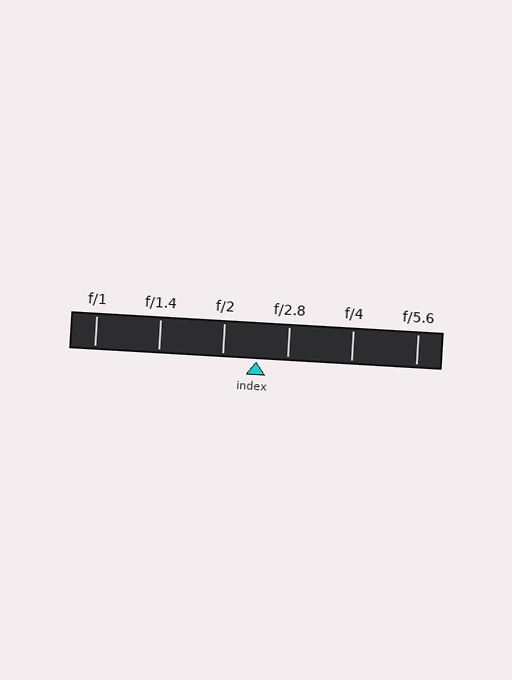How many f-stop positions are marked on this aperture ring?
There are 6 f-stop positions marked.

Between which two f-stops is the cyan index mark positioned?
The index mark is between f/2 and f/2.8.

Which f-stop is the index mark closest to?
The index mark is closest to f/2.8.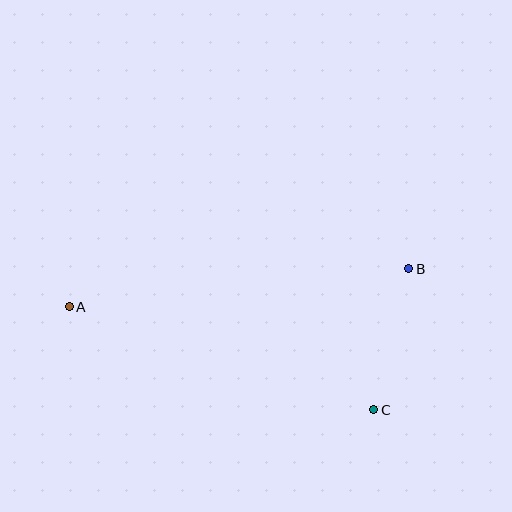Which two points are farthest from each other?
Points A and B are farthest from each other.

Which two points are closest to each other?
Points B and C are closest to each other.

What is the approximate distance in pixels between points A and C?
The distance between A and C is approximately 321 pixels.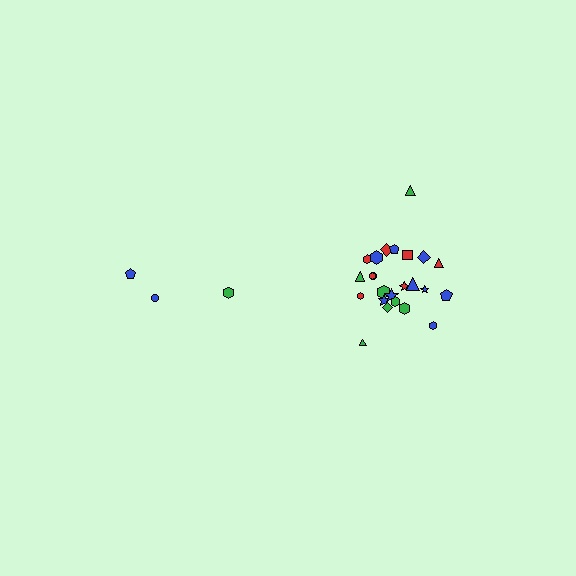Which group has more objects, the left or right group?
The right group.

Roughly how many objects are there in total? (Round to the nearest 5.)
Roughly 30 objects in total.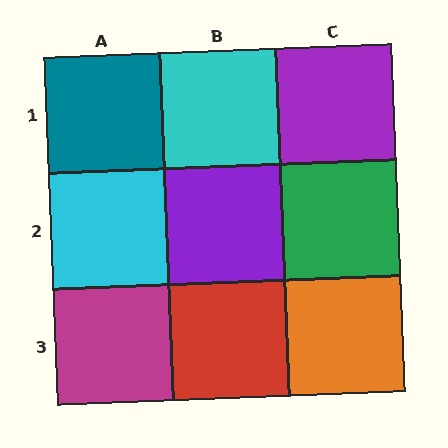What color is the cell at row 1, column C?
Purple.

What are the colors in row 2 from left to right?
Cyan, purple, green.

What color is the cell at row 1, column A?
Teal.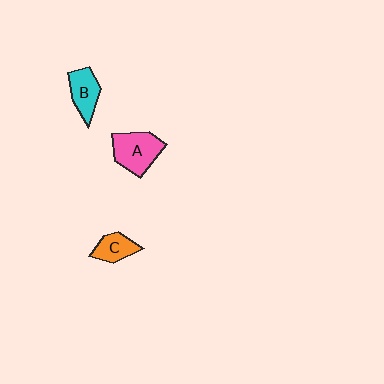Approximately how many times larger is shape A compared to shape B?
Approximately 1.4 times.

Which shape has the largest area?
Shape A (pink).